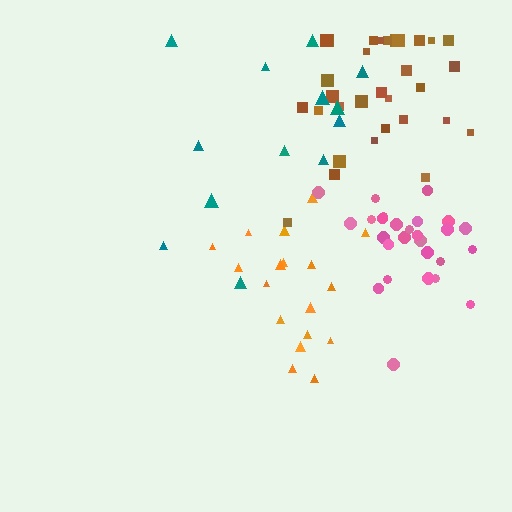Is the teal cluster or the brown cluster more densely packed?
Brown.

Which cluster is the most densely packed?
Pink.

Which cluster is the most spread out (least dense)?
Teal.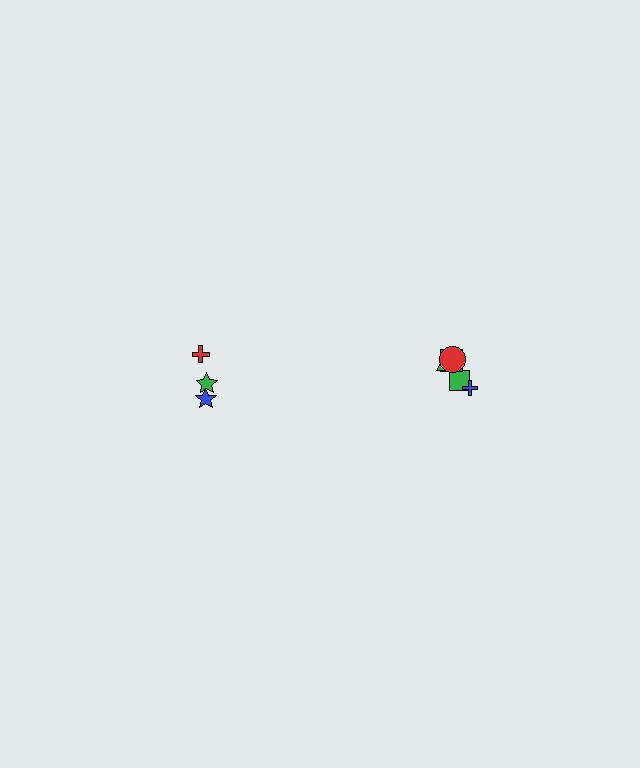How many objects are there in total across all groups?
There are 8 objects.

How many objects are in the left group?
There are 3 objects.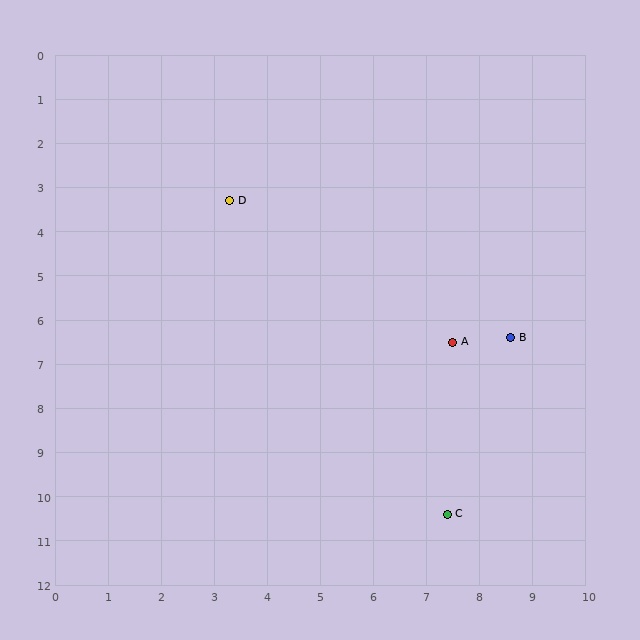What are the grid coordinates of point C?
Point C is at approximately (7.4, 10.4).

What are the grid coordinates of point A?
Point A is at approximately (7.5, 6.5).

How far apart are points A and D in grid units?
Points A and D are about 5.3 grid units apart.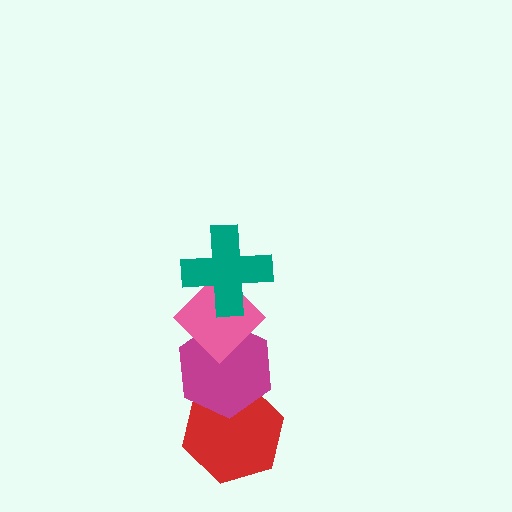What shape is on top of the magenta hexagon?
The pink diamond is on top of the magenta hexagon.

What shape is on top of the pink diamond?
The teal cross is on top of the pink diamond.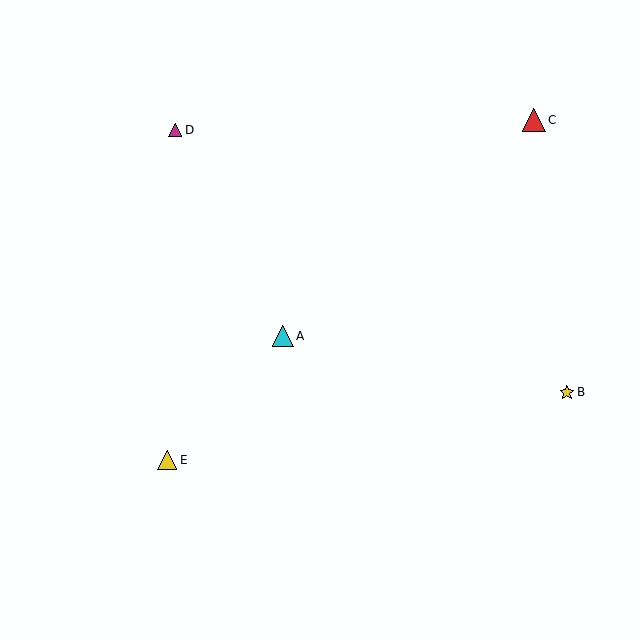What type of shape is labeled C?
Shape C is a red triangle.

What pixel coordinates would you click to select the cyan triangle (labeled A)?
Click at (283, 336) to select the cyan triangle A.